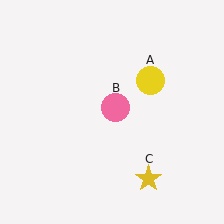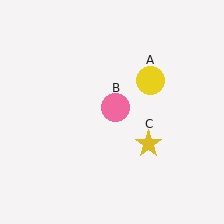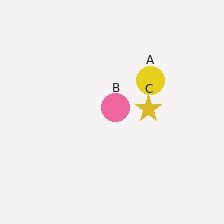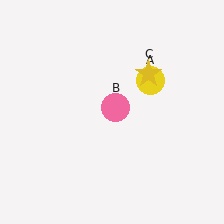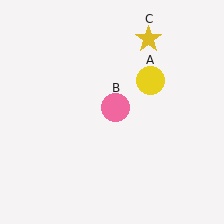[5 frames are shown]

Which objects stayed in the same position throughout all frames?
Yellow circle (object A) and pink circle (object B) remained stationary.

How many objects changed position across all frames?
1 object changed position: yellow star (object C).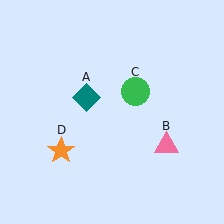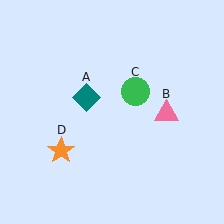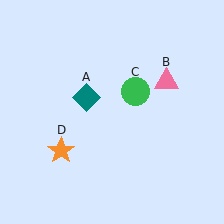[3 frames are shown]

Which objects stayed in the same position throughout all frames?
Teal diamond (object A) and green circle (object C) and orange star (object D) remained stationary.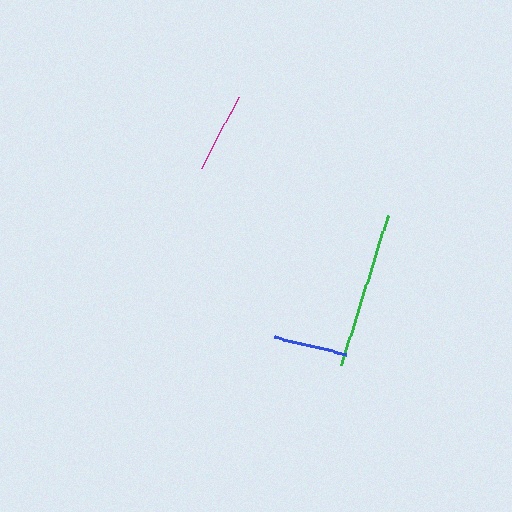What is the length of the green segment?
The green segment is approximately 157 pixels long.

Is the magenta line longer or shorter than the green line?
The green line is longer than the magenta line.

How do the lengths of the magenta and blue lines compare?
The magenta and blue lines are approximately the same length.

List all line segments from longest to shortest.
From longest to shortest: green, magenta, blue.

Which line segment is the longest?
The green line is the longest at approximately 157 pixels.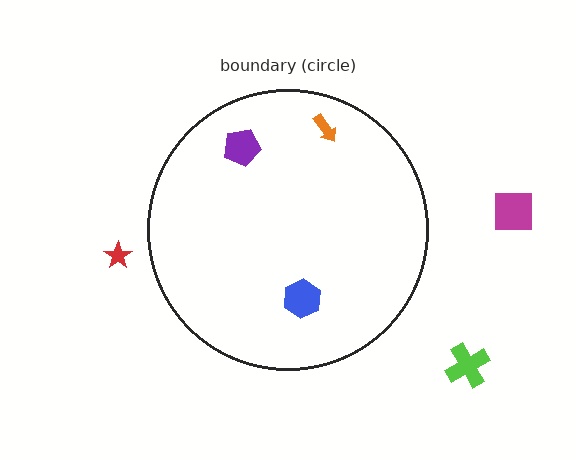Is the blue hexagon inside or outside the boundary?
Inside.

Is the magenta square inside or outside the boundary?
Outside.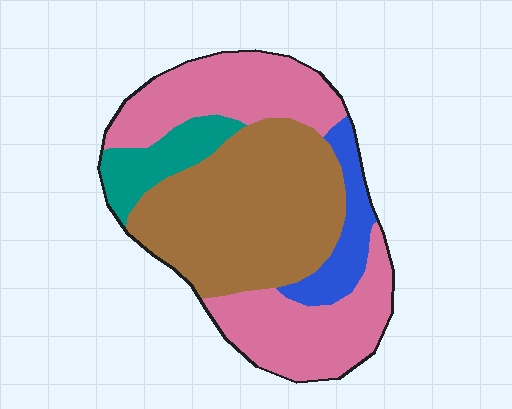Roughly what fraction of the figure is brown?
Brown takes up between a third and a half of the figure.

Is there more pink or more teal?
Pink.